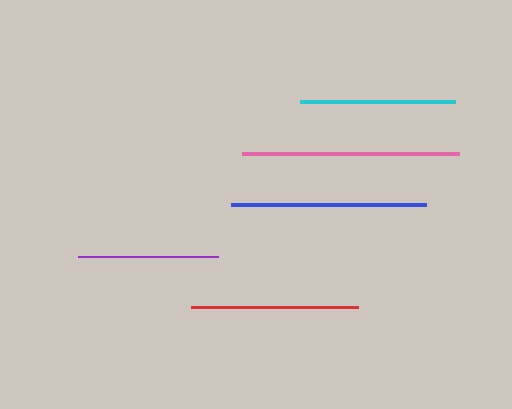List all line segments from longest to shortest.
From longest to shortest: pink, blue, red, cyan, purple.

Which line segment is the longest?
The pink line is the longest at approximately 217 pixels.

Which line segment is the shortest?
The purple line is the shortest at approximately 140 pixels.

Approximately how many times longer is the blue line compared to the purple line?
The blue line is approximately 1.4 times the length of the purple line.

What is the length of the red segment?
The red segment is approximately 167 pixels long.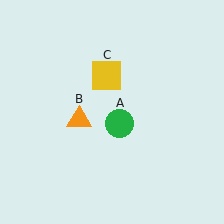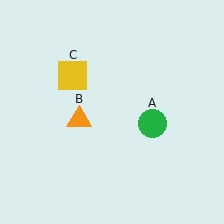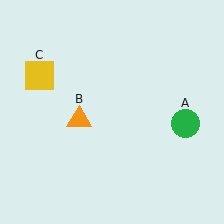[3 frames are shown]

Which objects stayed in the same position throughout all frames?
Orange triangle (object B) remained stationary.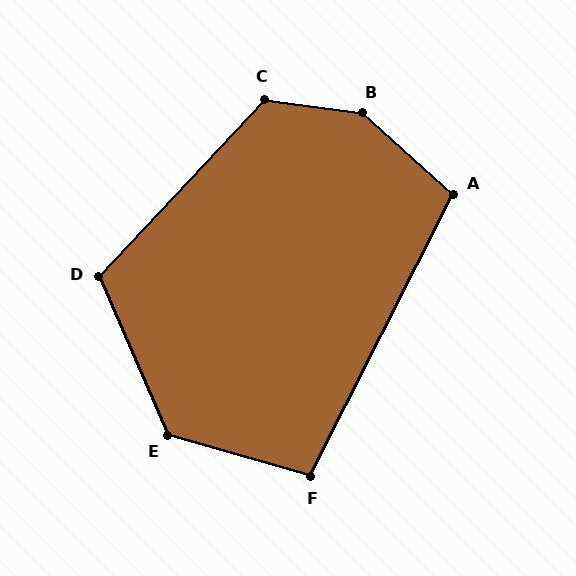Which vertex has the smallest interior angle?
F, at approximately 101 degrees.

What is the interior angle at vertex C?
Approximately 125 degrees (obtuse).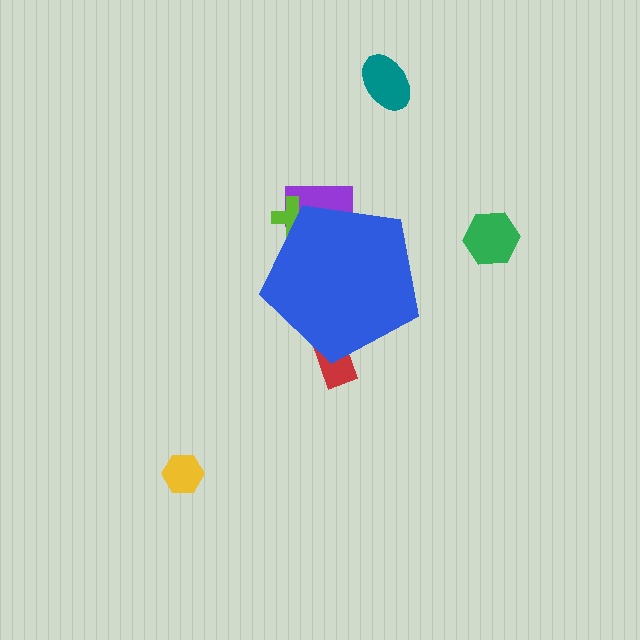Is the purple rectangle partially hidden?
Yes, the purple rectangle is partially hidden behind the blue pentagon.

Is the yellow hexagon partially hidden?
No, the yellow hexagon is fully visible.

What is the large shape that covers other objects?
A blue pentagon.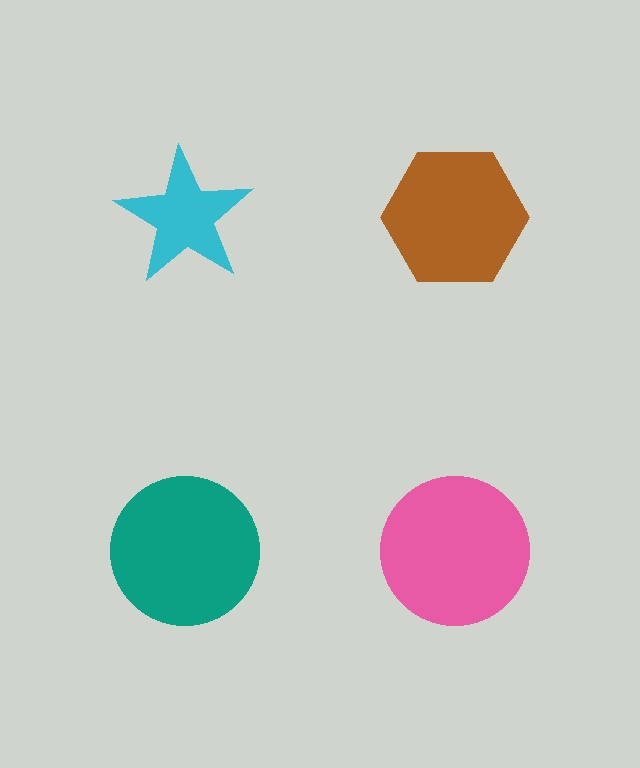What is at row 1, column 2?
A brown hexagon.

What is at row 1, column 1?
A cyan star.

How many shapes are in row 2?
2 shapes.